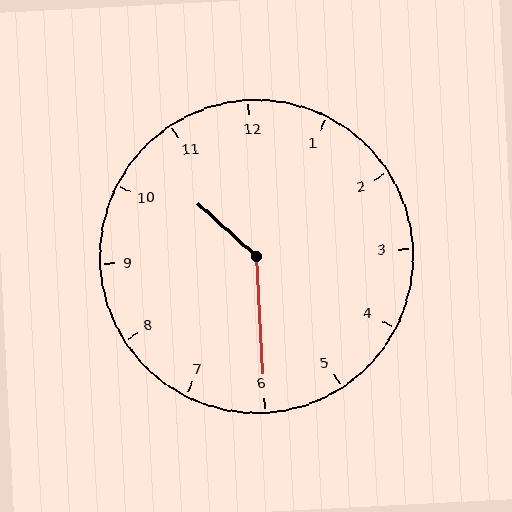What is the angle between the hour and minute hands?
Approximately 135 degrees.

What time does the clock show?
10:30.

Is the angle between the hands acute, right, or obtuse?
It is obtuse.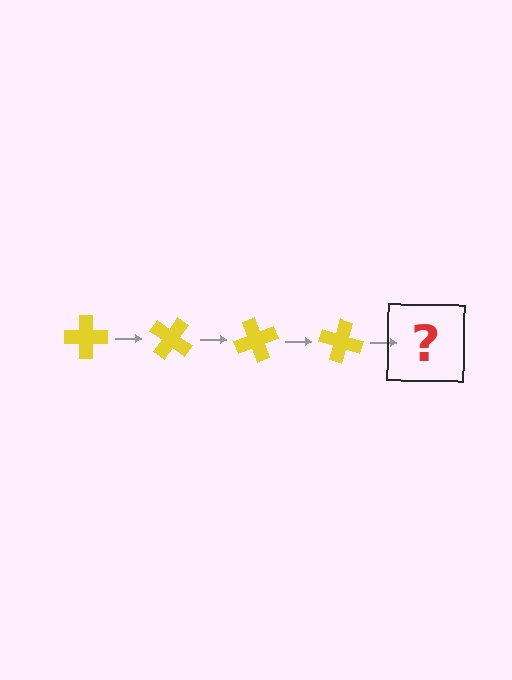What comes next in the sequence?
The next element should be a yellow cross rotated 140 degrees.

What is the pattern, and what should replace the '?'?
The pattern is that the cross rotates 35 degrees each step. The '?' should be a yellow cross rotated 140 degrees.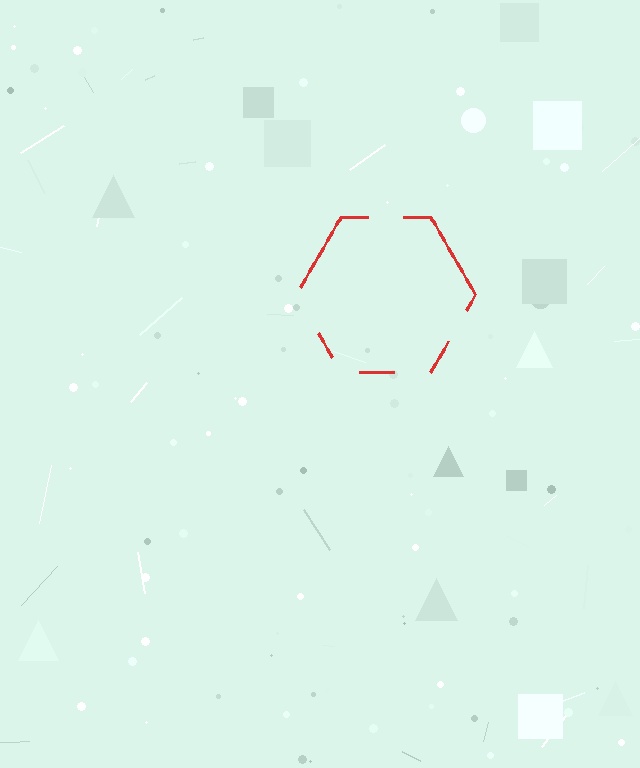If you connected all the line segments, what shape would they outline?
They would outline a hexagon.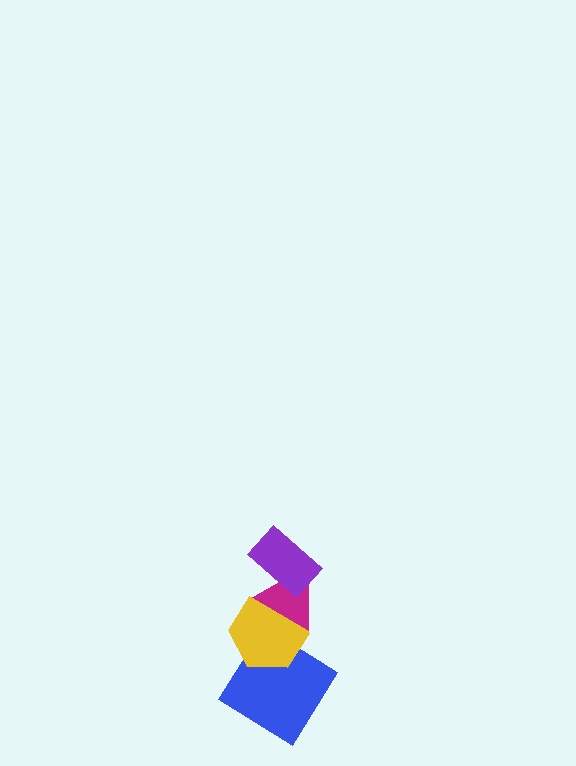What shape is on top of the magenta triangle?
The purple rectangle is on top of the magenta triangle.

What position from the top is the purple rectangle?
The purple rectangle is 1st from the top.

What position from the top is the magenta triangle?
The magenta triangle is 2nd from the top.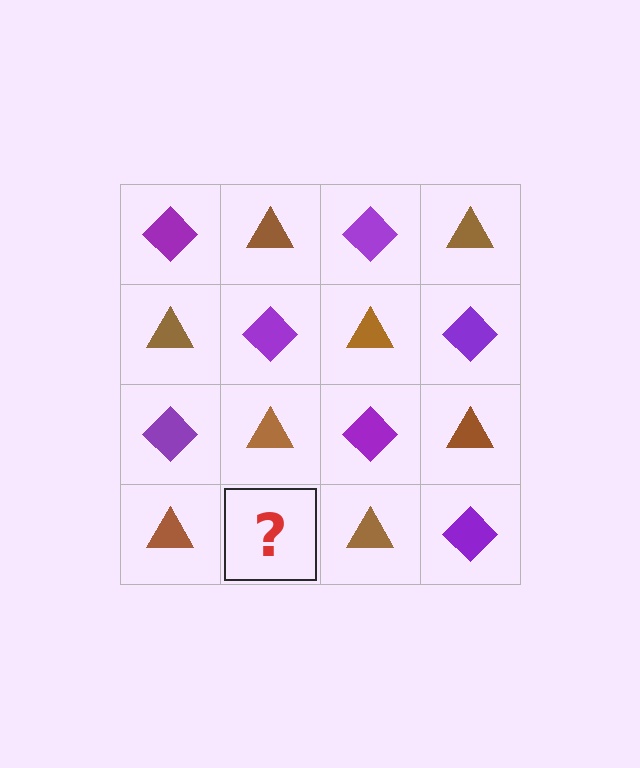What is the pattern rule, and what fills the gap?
The rule is that it alternates purple diamond and brown triangle in a checkerboard pattern. The gap should be filled with a purple diamond.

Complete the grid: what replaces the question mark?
The question mark should be replaced with a purple diamond.